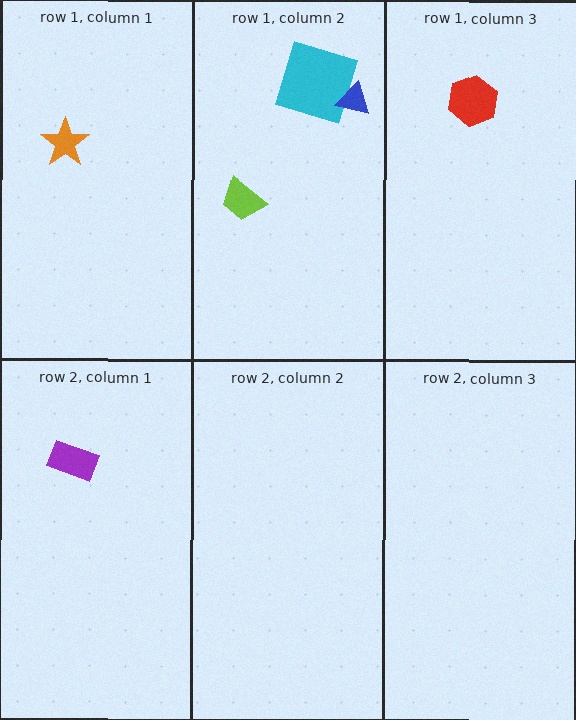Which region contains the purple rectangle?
The row 2, column 1 region.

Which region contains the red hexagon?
The row 1, column 3 region.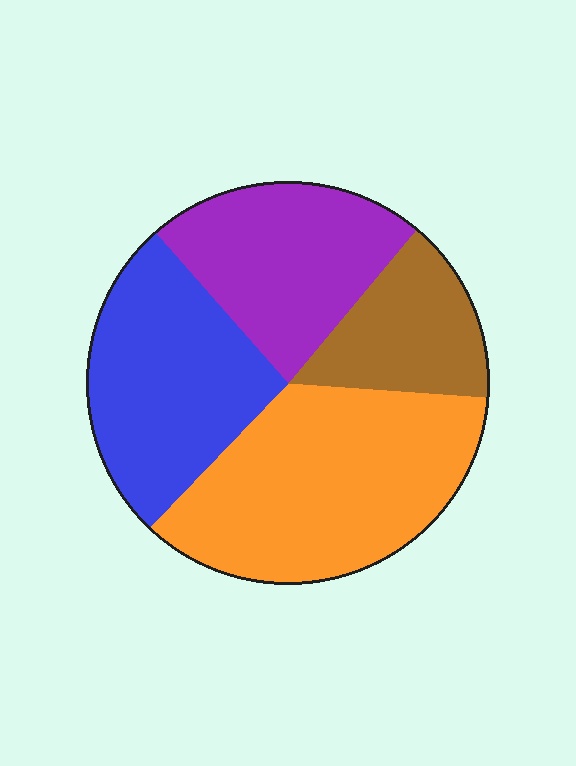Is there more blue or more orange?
Orange.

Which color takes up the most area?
Orange, at roughly 35%.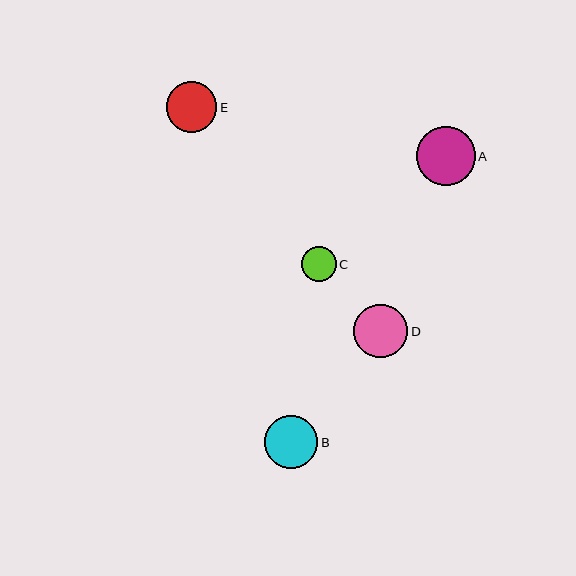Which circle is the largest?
Circle A is the largest with a size of approximately 59 pixels.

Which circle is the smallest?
Circle C is the smallest with a size of approximately 35 pixels.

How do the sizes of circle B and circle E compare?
Circle B and circle E are approximately the same size.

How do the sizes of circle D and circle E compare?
Circle D and circle E are approximately the same size.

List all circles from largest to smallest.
From largest to smallest: A, D, B, E, C.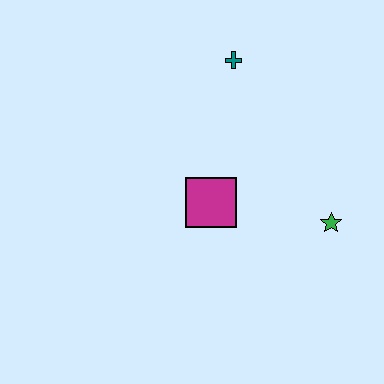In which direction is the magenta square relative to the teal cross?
The magenta square is below the teal cross.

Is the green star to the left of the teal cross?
No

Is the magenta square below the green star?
No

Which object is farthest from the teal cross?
The green star is farthest from the teal cross.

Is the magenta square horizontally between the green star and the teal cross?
No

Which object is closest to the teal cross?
The magenta square is closest to the teal cross.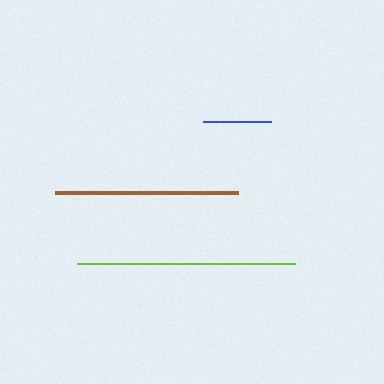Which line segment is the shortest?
The blue line is the shortest at approximately 67 pixels.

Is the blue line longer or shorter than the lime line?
The lime line is longer than the blue line.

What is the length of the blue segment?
The blue segment is approximately 67 pixels long.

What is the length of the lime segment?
The lime segment is approximately 218 pixels long.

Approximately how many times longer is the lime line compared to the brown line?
The lime line is approximately 1.2 times the length of the brown line.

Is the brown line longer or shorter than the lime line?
The lime line is longer than the brown line.